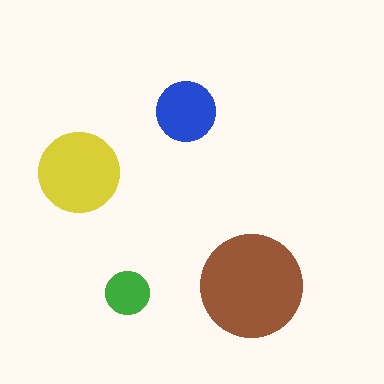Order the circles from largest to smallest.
the brown one, the yellow one, the blue one, the green one.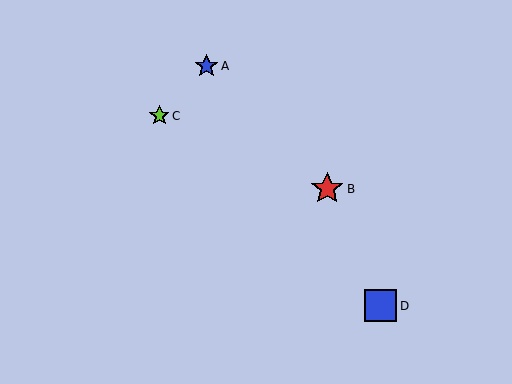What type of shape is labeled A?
Shape A is a blue star.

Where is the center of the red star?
The center of the red star is at (327, 189).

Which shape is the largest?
The red star (labeled B) is the largest.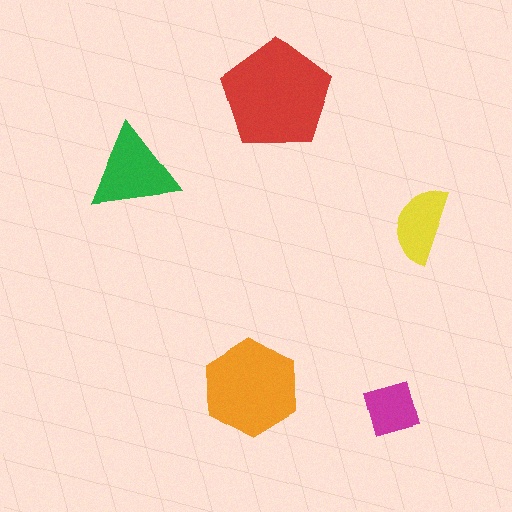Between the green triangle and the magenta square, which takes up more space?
The green triangle.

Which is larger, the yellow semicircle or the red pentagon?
The red pentagon.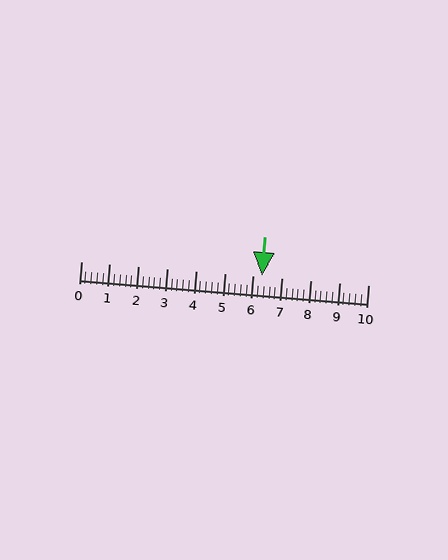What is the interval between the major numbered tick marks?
The major tick marks are spaced 1 units apart.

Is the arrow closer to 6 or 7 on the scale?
The arrow is closer to 6.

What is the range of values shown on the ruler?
The ruler shows values from 0 to 10.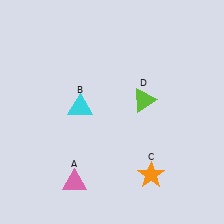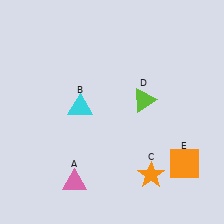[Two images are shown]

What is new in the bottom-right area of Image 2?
An orange square (E) was added in the bottom-right area of Image 2.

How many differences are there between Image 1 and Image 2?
There is 1 difference between the two images.